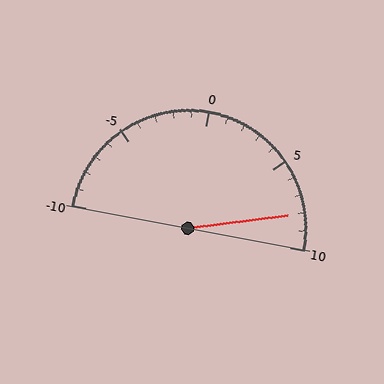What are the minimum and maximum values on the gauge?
The gauge ranges from -10 to 10.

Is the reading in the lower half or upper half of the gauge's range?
The reading is in the upper half of the range (-10 to 10).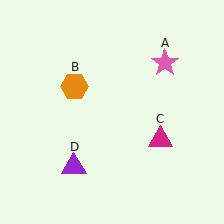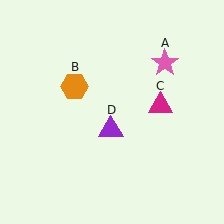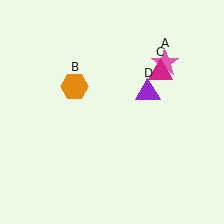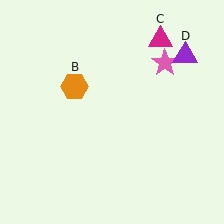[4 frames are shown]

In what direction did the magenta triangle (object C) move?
The magenta triangle (object C) moved up.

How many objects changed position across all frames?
2 objects changed position: magenta triangle (object C), purple triangle (object D).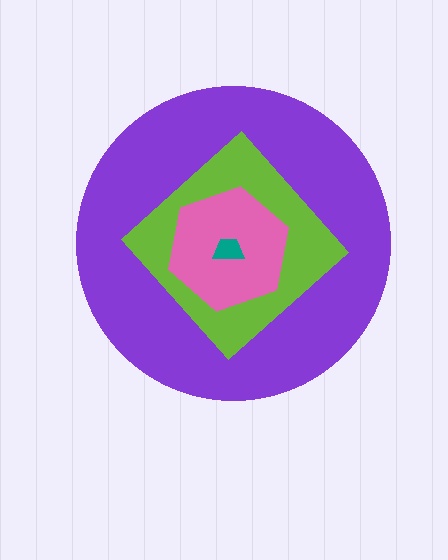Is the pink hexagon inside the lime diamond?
Yes.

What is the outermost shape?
The purple circle.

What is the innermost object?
The teal trapezoid.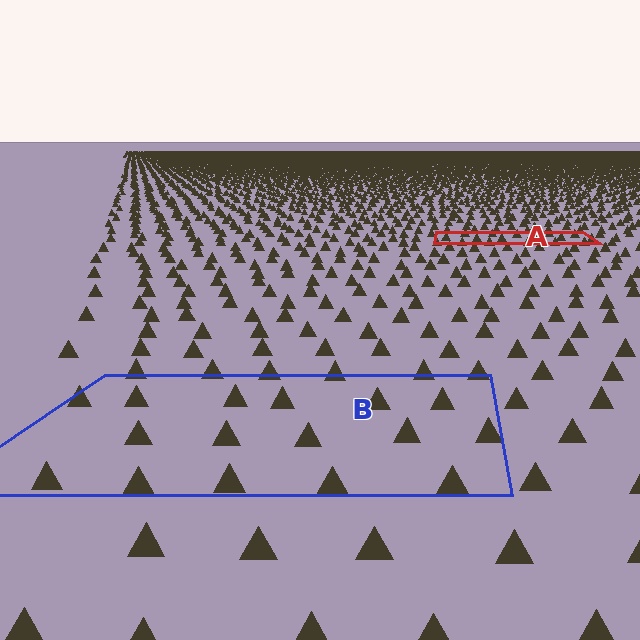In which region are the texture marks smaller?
The texture marks are smaller in region A, because it is farther away.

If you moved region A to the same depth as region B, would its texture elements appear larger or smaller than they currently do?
They would appear larger. At a closer depth, the same texture elements are projected at a bigger on-screen size.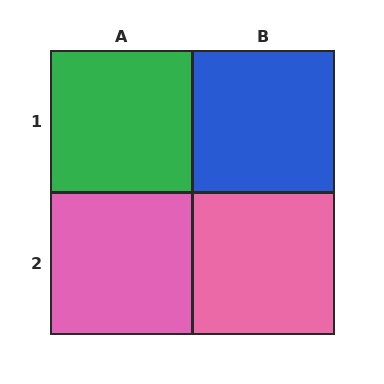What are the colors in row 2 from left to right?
Pink, pink.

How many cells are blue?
1 cell is blue.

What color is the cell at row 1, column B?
Blue.